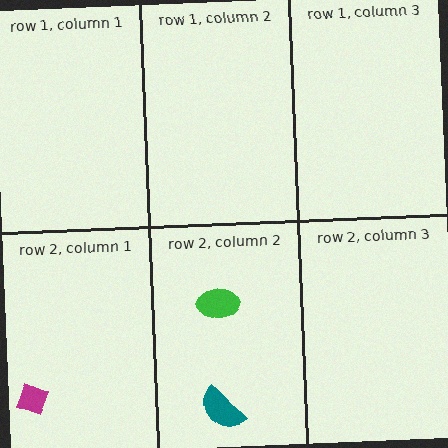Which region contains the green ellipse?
The row 2, column 2 region.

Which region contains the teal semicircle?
The row 2, column 2 region.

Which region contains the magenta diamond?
The row 2, column 1 region.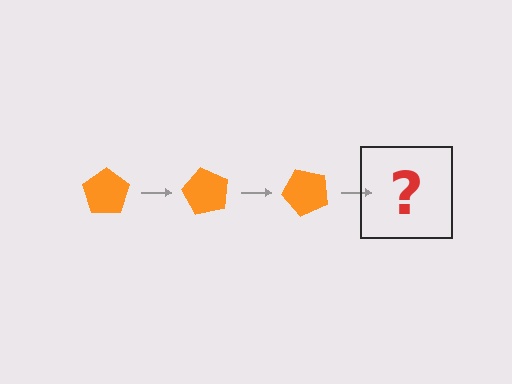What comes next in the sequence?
The next element should be an orange pentagon rotated 180 degrees.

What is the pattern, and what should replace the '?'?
The pattern is that the pentagon rotates 60 degrees each step. The '?' should be an orange pentagon rotated 180 degrees.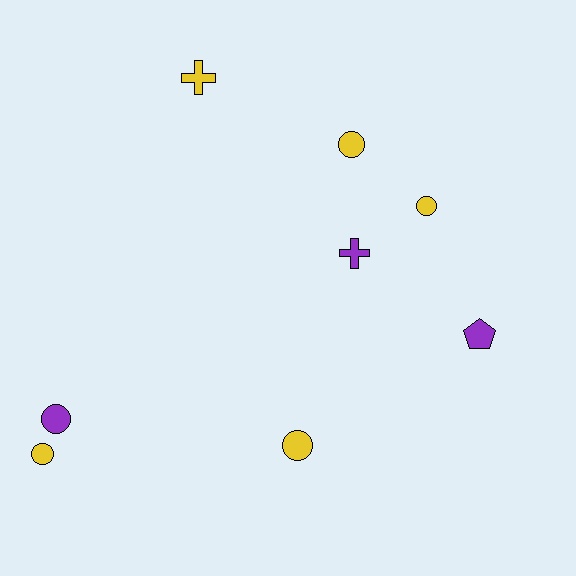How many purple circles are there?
There is 1 purple circle.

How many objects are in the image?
There are 8 objects.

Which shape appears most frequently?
Circle, with 5 objects.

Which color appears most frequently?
Yellow, with 5 objects.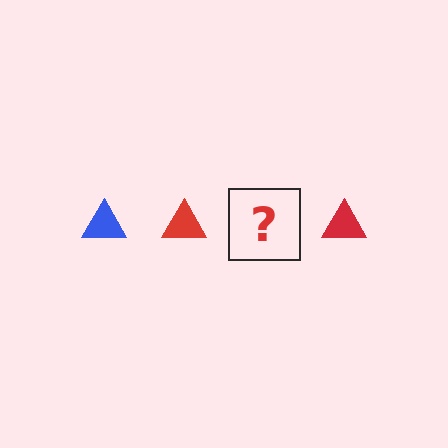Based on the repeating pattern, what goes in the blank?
The blank should be a blue triangle.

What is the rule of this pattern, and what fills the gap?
The rule is that the pattern cycles through blue, red triangles. The gap should be filled with a blue triangle.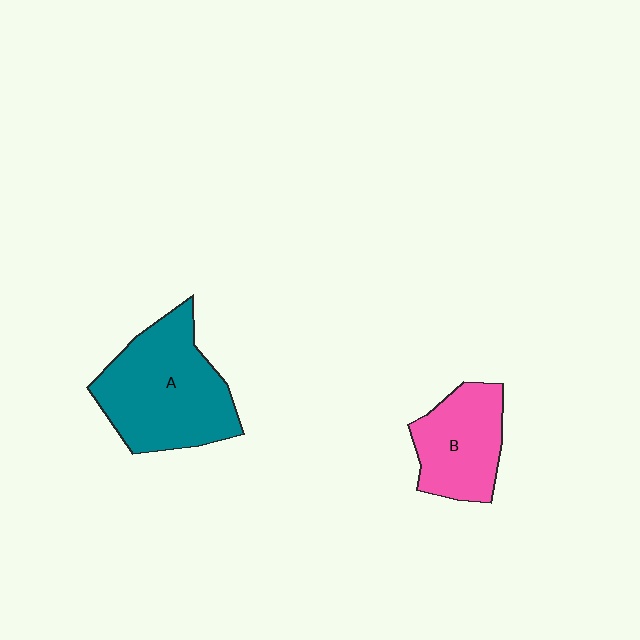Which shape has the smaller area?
Shape B (pink).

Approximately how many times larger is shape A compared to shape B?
Approximately 1.6 times.